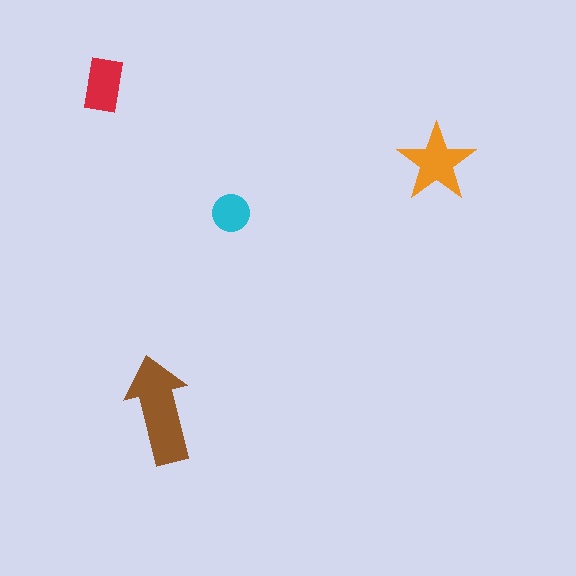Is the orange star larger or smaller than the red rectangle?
Larger.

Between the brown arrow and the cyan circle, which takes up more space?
The brown arrow.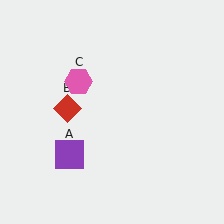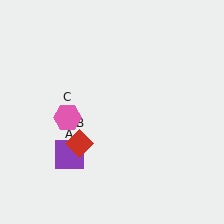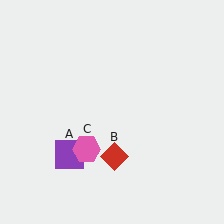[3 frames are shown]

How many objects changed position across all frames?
2 objects changed position: red diamond (object B), pink hexagon (object C).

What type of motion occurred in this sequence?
The red diamond (object B), pink hexagon (object C) rotated counterclockwise around the center of the scene.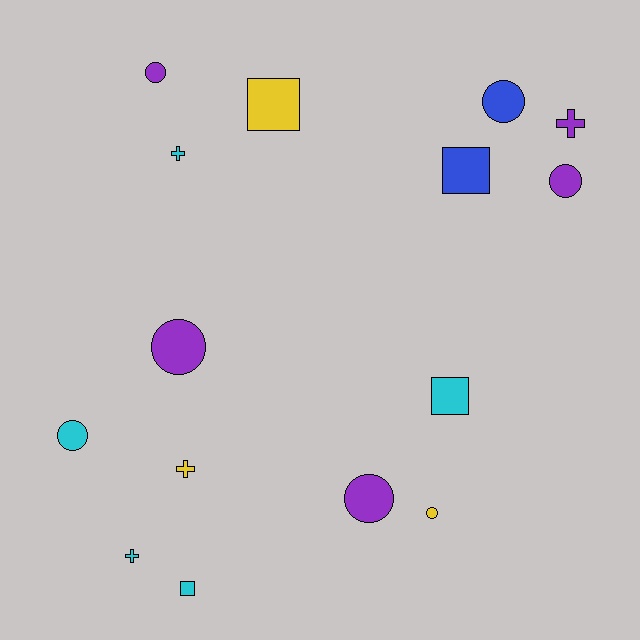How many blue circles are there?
There is 1 blue circle.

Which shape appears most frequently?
Circle, with 7 objects.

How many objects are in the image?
There are 15 objects.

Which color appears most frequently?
Purple, with 5 objects.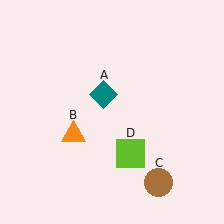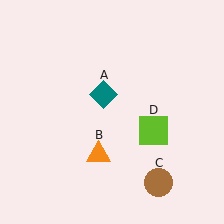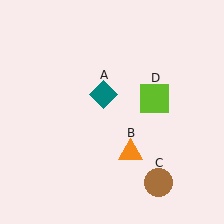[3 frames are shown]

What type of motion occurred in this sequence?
The orange triangle (object B), lime square (object D) rotated counterclockwise around the center of the scene.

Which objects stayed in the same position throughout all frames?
Teal diamond (object A) and brown circle (object C) remained stationary.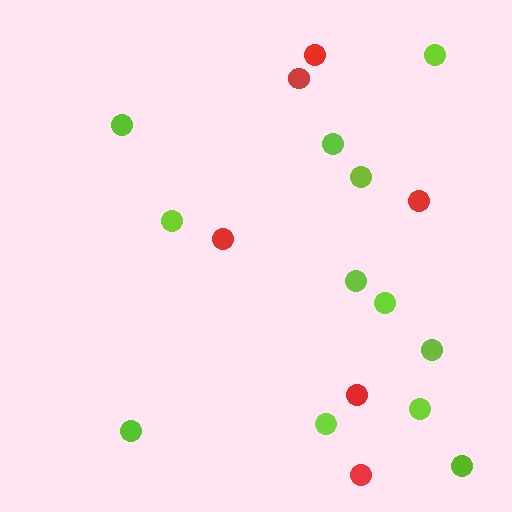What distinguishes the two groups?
There are 2 groups: one group of lime circles (12) and one group of red circles (6).